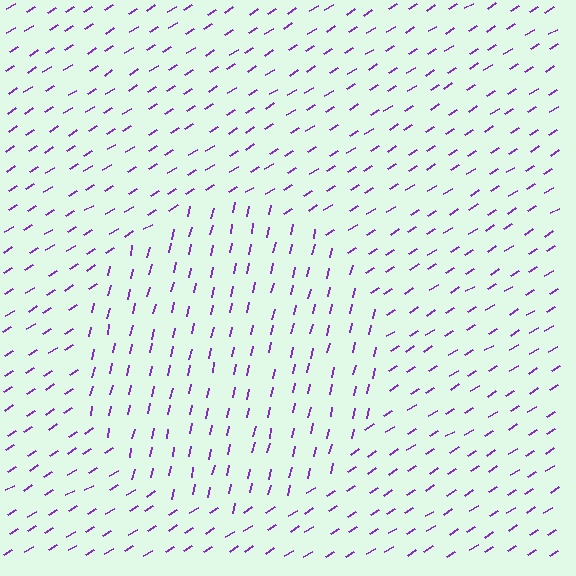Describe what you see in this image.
The image is filled with small purple line segments. A circle region in the image has lines oriented differently from the surrounding lines, creating a visible texture boundary.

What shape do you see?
I see a circle.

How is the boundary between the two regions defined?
The boundary is defined purely by a change in line orientation (approximately 45 degrees difference). All lines are the same color and thickness.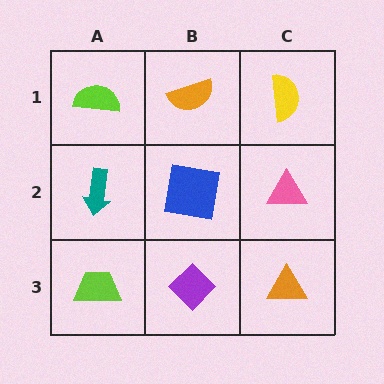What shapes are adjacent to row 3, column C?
A pink triangle (row 2, column C), a purple diamond (row 3, column B).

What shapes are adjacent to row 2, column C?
A yellow semicircle (row 1, column C), an orange triangle (row 3, column C), a blue square (row 2, column B).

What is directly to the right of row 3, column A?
A purple diamond.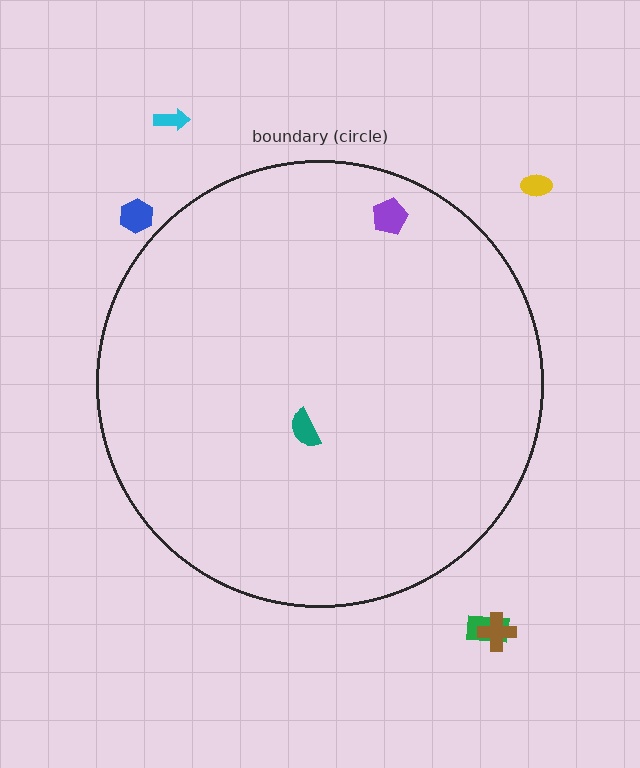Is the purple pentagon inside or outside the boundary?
Inside.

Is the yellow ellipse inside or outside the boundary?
Outside.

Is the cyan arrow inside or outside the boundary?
Outside.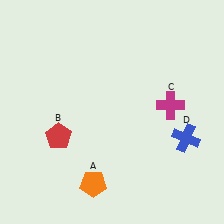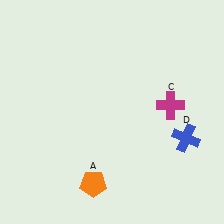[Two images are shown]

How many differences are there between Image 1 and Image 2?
There is 1 difference between the two images.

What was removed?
The red pentagon (B) was removed in Image 2.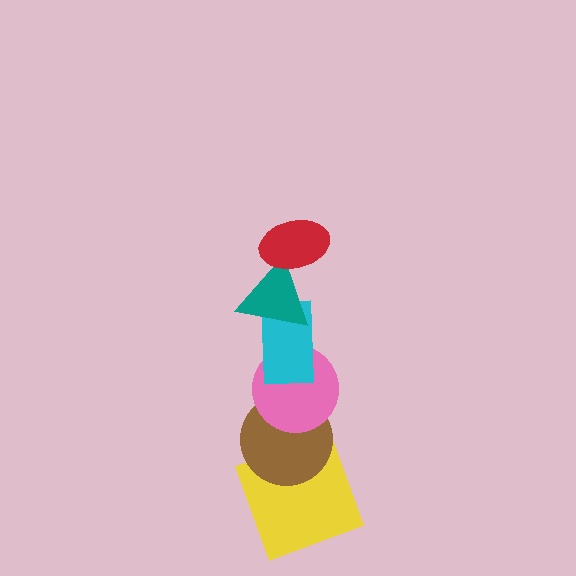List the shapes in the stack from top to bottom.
From top to bottom: the red ellipse, the teal triangle, the cyan rectangle, the pink circle, the brown circle, the yellow square.